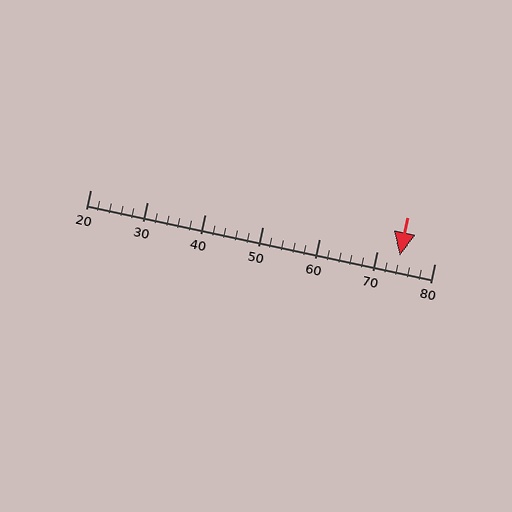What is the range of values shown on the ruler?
The ruler shows values from 20 to 80.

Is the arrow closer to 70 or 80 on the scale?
The arrow is closer to 70.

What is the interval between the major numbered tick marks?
The major tick marks are spaced 10 units apart.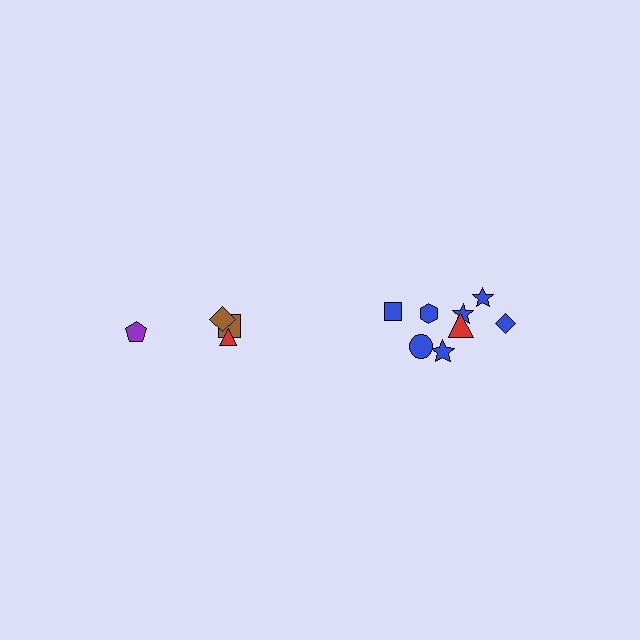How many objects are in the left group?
There are 4 objects.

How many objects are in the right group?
There are 8 objects.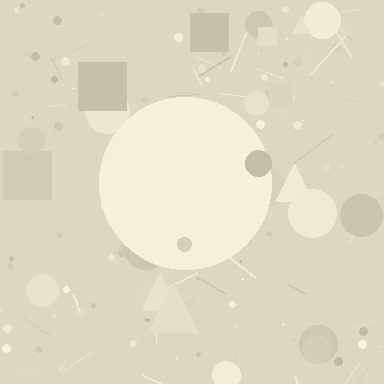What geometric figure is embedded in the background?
A circle is embedded in the background.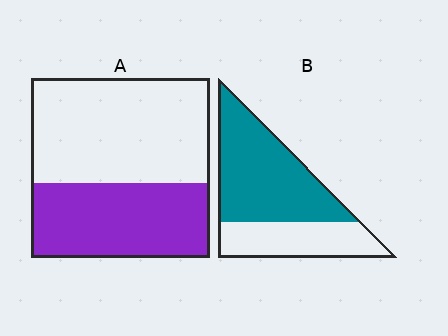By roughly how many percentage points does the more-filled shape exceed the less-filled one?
By roughly 20 percentage points (B over A).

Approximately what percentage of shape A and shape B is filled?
A is approximately 40% and B is approximately 65%.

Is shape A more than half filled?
No.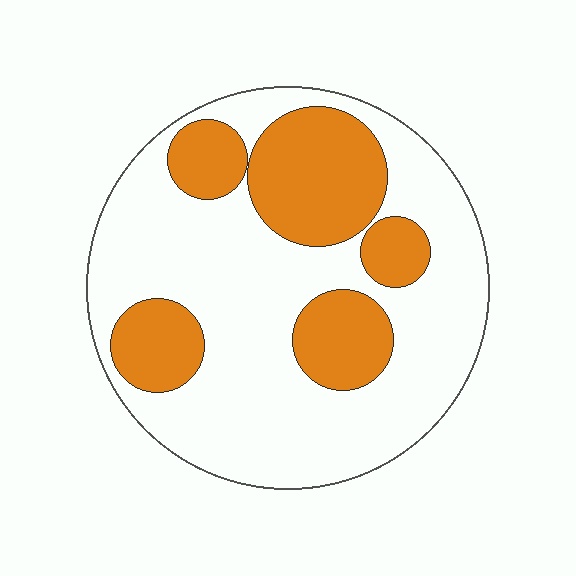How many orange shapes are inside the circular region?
5.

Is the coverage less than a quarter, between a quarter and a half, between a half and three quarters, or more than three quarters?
Between a quarter and a half.